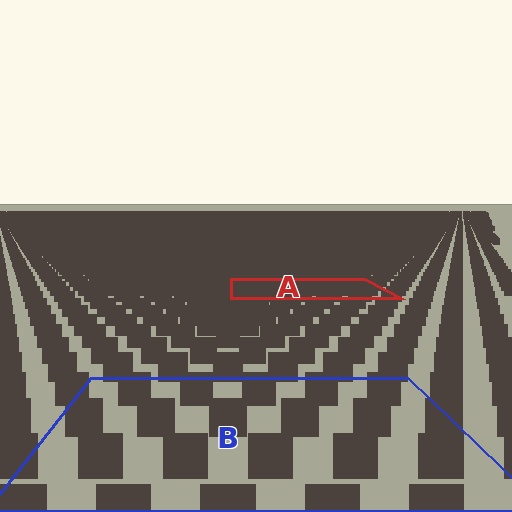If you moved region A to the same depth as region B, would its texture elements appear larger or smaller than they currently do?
They would appear larger. At a closer depth, the same texture elements are projected at a bigger on-screen size.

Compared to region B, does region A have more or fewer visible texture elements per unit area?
Region A has more texture elements per unit area — they are packed more densely because it is farther away.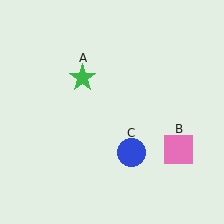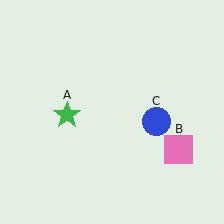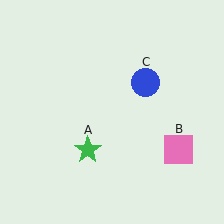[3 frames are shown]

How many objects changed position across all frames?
2 objects changed position: green star (object A), blue circle (object C).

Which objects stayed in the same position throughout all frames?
Pink square (object B) remained stationary.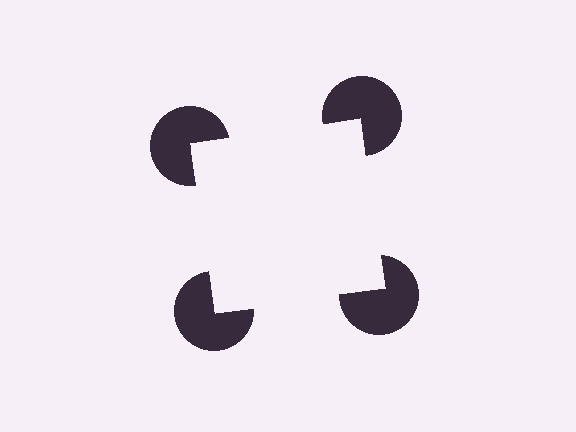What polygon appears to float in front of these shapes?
An illusory square — its edges are inferred from the aligned wedge cuts in the pac-man discs, not physically drawn.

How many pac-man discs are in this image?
There are 4 — one at each vertex of the illusory square.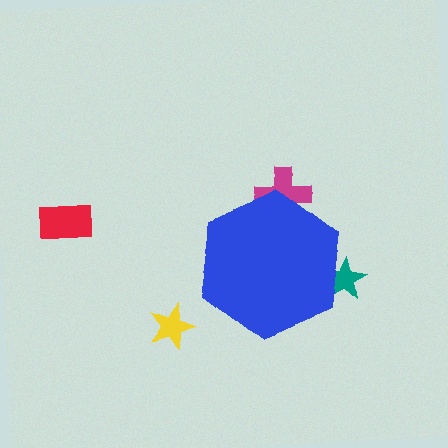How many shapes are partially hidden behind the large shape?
2 shapes are partially hidden.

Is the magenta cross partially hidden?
Yes, the magenta cross is partially hidden behind the blue hexagon.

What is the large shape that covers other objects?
A blue hexagon.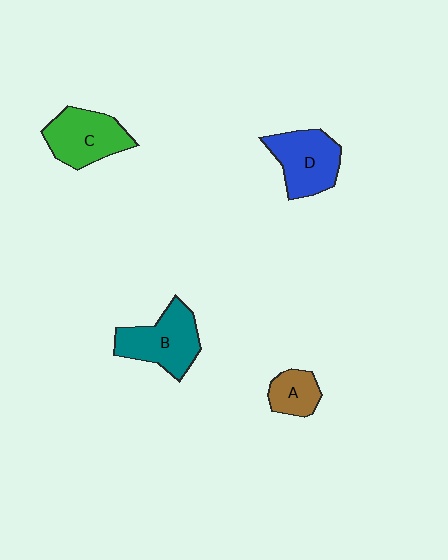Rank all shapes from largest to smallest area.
From largest to smallest: B (teal), C (green), D (blue), A (brown).